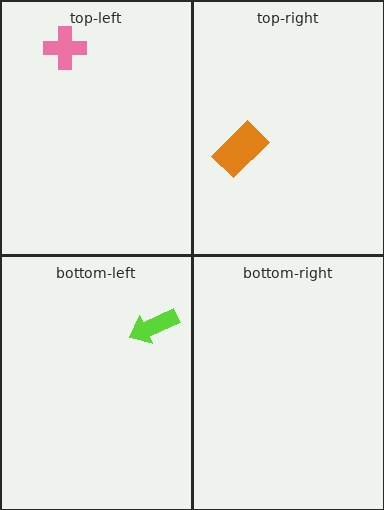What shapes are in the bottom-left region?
The lime arrow.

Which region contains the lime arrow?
The bottom-left region.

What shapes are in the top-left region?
The pink cross.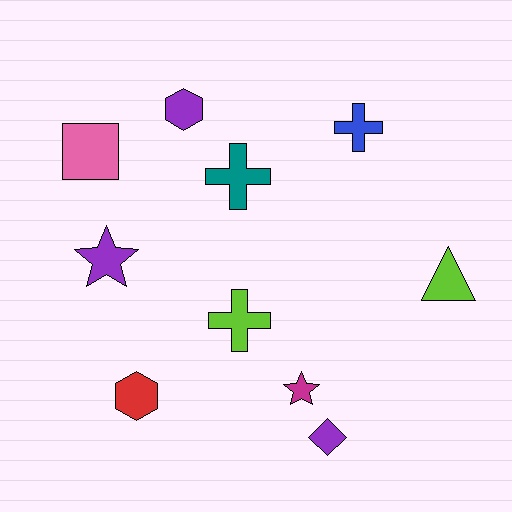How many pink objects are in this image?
There is 1 pink object.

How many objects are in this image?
There are 10 objects.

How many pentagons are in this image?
There are no pentagons.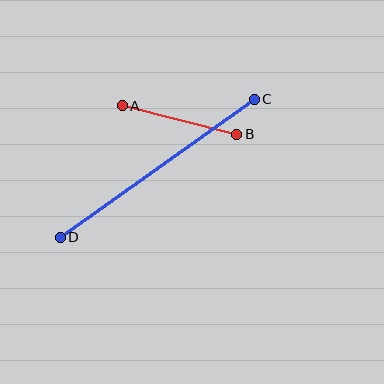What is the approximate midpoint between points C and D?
The midpoint is at approximately (157, 168) pixels.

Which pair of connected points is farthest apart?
Points C and D are farthest apart.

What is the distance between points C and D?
The distance is approximately 238 pixels.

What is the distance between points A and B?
The distance is approximately 118 pixels.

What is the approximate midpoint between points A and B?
The midpoint is at approximately (179, 120) pixels.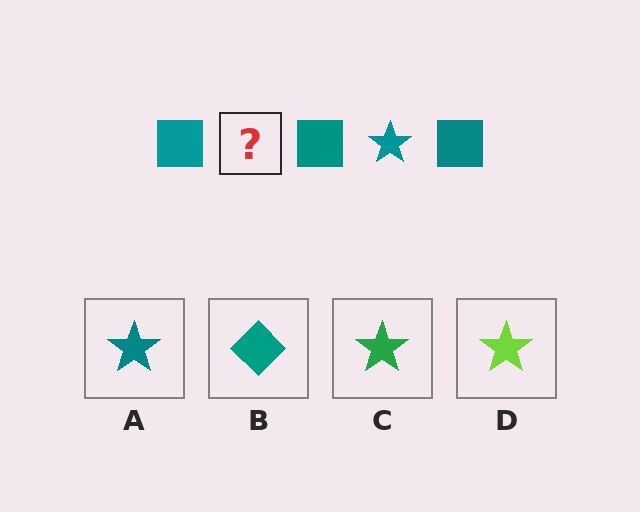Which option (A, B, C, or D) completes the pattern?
A.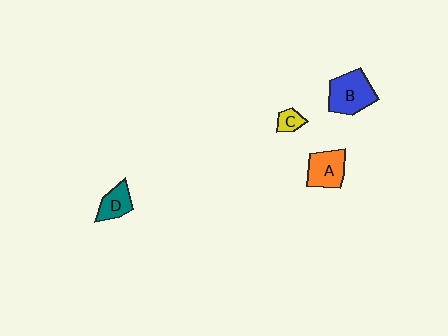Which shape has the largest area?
Shape B (blue).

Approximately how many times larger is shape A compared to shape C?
Approximately 2.4 times.